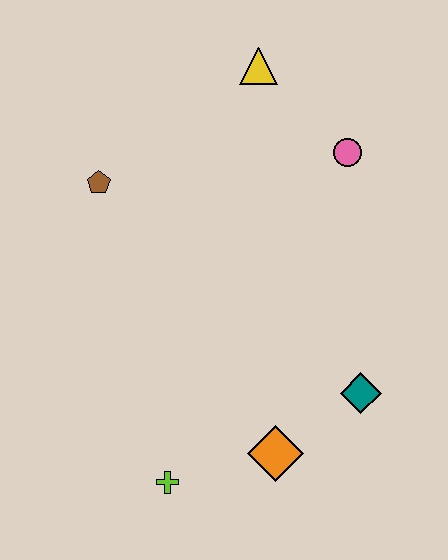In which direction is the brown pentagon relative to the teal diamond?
The brown pentagon is to the left of the teal diamond.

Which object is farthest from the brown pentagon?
The teal diamond is farthest from the brown pentagon.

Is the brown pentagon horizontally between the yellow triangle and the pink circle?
No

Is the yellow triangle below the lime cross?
No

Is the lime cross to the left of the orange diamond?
Yes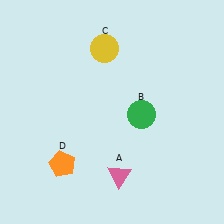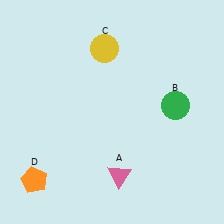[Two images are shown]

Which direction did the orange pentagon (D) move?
The orange pentagon (D) moved left.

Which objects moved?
The objects that moved are: the green circle (B), the orange pentagon (D).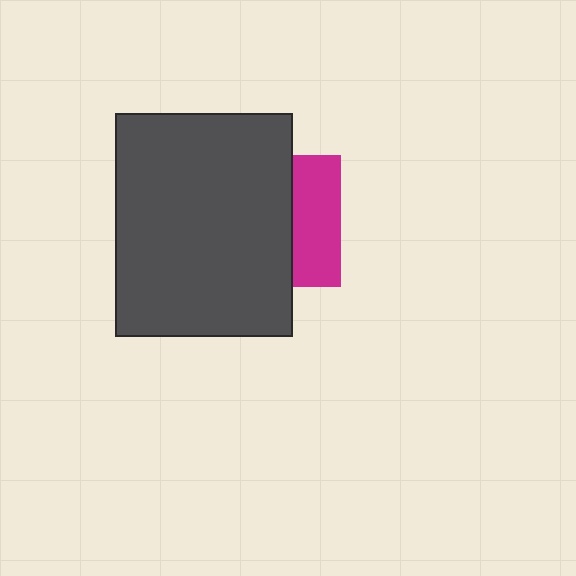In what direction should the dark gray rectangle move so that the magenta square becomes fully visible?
The dark gray rectangle should move left. That is the shortest direction to clear the overlap and leave the magenta square fully visible.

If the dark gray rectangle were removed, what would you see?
You would see the complete magenta square.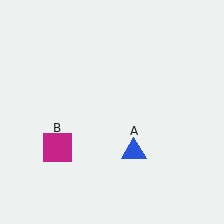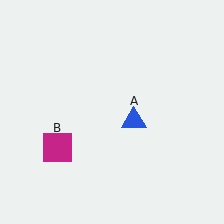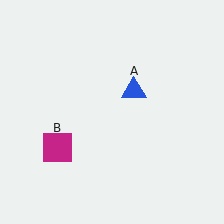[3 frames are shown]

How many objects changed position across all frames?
1 object changed position: blue triangle (object A).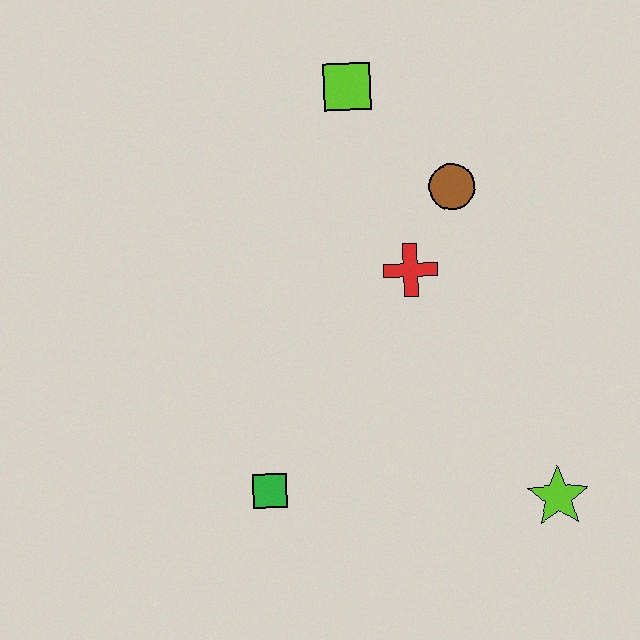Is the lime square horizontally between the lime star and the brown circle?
No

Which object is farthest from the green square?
The lime square is farthest from the green square.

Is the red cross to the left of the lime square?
No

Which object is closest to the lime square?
The brown circle is closest to the lime square.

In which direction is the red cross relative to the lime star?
The red cross is above the lime star.